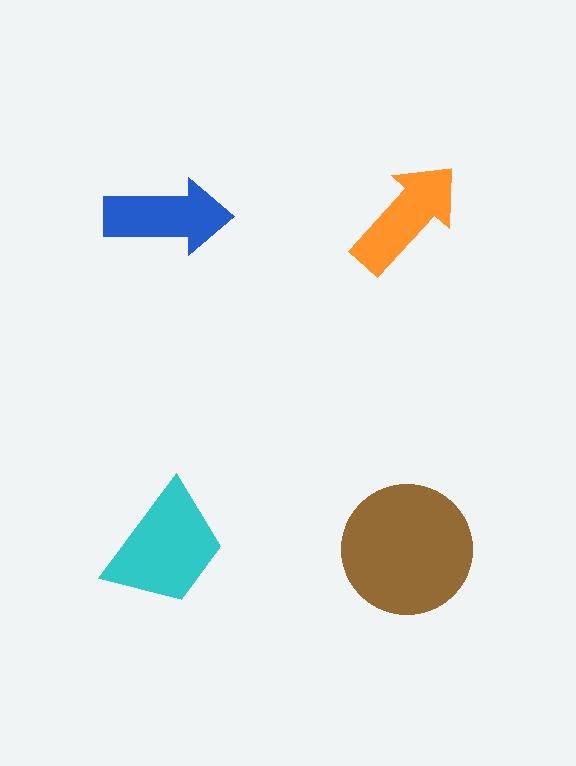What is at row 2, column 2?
A brown circle.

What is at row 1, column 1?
A blue arrow.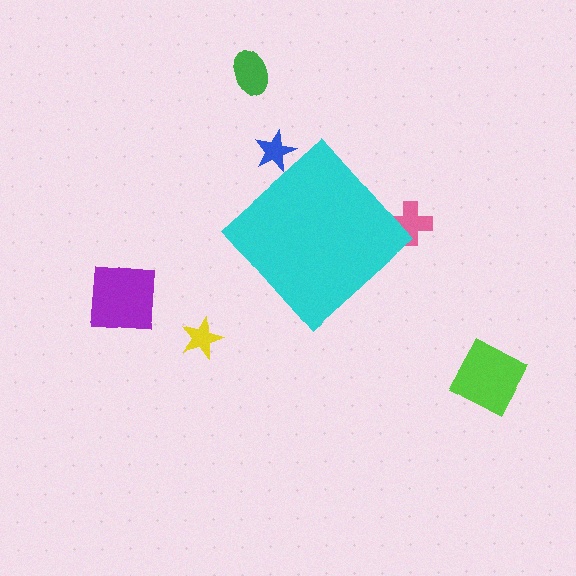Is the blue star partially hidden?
Yes, the blue star is partially hidden behind the cyan diamond.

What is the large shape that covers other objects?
A cyan diamond.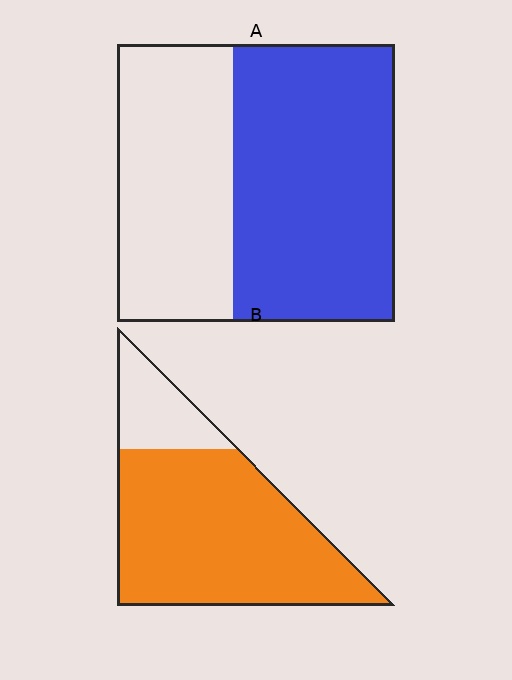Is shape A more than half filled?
Yes.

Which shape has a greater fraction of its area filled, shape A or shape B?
Shape B.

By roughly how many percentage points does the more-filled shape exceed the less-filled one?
By roughly 20 percentage points (B over A).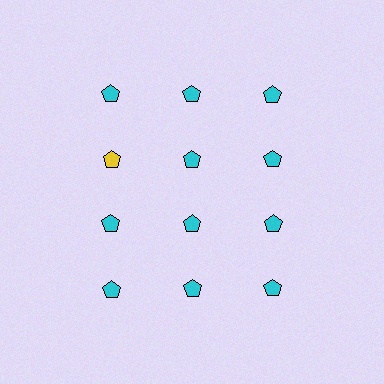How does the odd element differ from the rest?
It has a different color: yellow instead of cyan.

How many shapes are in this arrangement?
There are 12 shapes arranged in a grid pattern.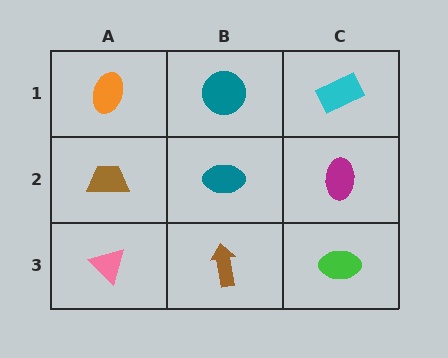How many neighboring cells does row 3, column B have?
3.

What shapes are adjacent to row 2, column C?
A cyan rectangle (row 1, column C), a green ellipse (row 3, column C), a teal ellipse (row 2, column B).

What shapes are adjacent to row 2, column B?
A teal circle (row 1, column B), a brown arrow (row 3, column B), a brown trapezoid (row 2, column A), a magenta ellipse (row 2, column C).